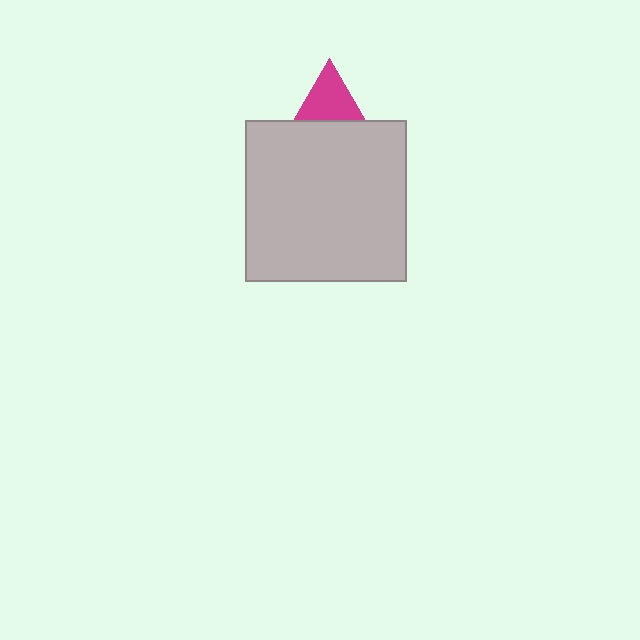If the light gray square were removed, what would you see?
You would see the complete magenta triangle.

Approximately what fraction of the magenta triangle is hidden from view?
Roughly 63% of the magenta triangle is hidden behind the light gray square.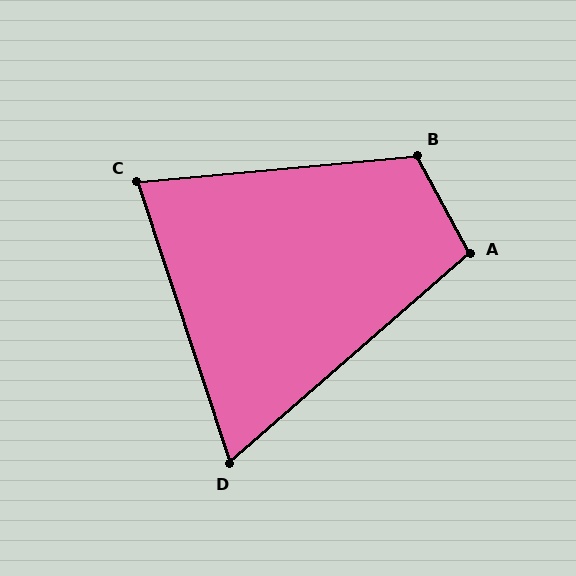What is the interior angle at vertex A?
Approximately 103 degrees (obtuse).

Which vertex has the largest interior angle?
B, at approximately 113 degrees.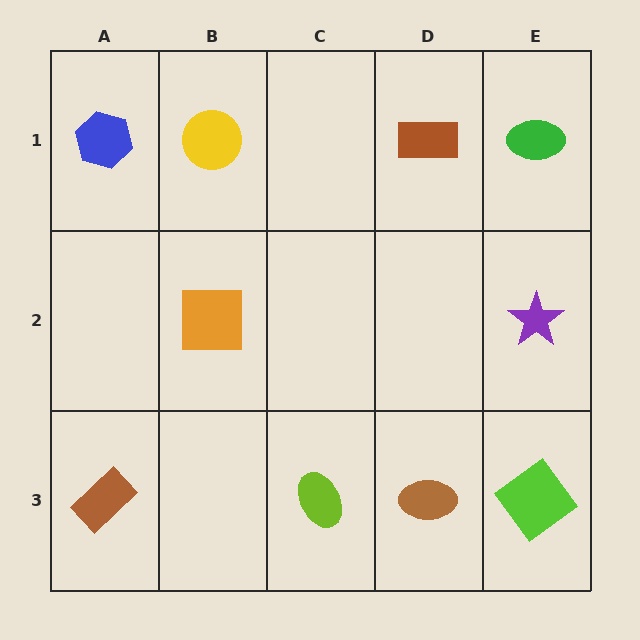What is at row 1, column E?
A green ellipse.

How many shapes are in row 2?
2 shapes.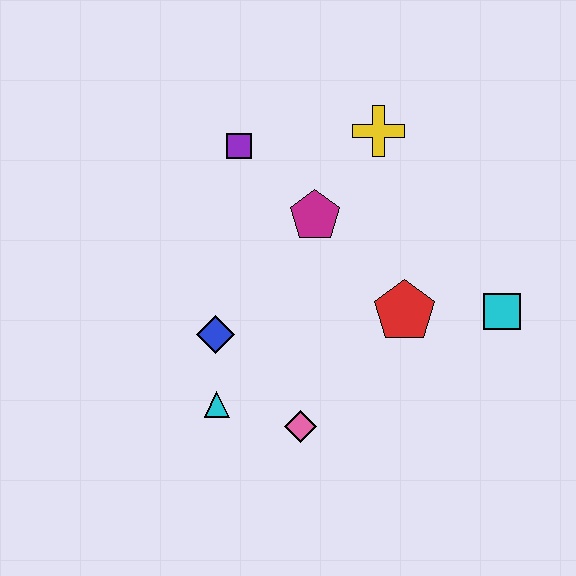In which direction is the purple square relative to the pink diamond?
The purple square is above the pink diamond.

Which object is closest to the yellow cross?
The magenta pentagon is closest to the yellow cross.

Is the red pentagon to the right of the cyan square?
No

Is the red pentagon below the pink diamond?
No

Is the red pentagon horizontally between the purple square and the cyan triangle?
No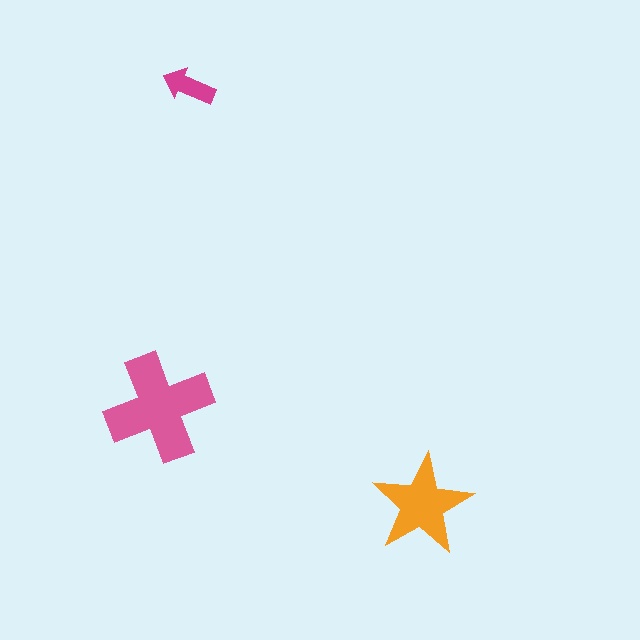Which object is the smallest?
The magenta arrow.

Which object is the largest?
The pink cross.